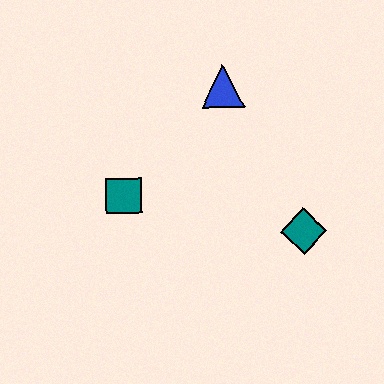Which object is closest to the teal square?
The blue triangle is closest to the teal square.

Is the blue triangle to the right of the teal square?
Yes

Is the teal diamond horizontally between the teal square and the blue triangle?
No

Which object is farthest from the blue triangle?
The teal diamond is farthest from the blue triangle.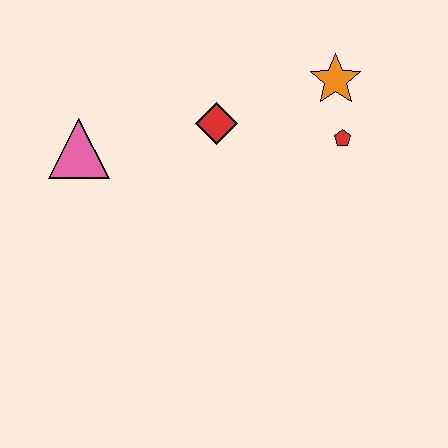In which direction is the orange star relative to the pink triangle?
The orange star is to the right of the pink triangle.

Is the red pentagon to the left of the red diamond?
No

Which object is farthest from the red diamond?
The pink triangle is farthest from the red diamond.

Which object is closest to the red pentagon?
The orange star is closest to the red pentagon.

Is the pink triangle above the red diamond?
No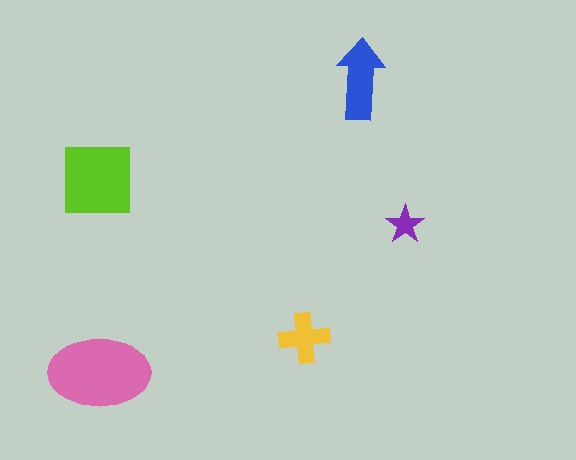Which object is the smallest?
The purple star.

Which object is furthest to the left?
The lime square is leftmost.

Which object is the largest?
The pink ellipse.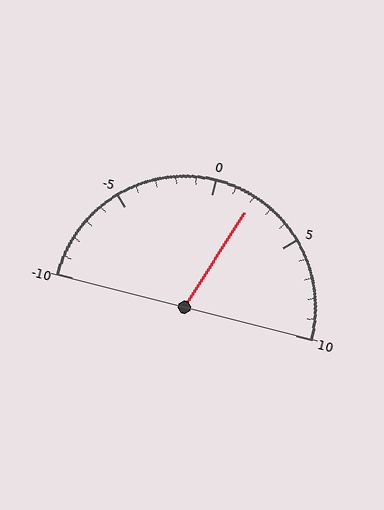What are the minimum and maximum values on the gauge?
The gauge ranges from -10 to 10.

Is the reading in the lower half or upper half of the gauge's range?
The reading is in the upper half of the range (-10 to 10).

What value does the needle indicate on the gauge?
The needle indicates approximately 2.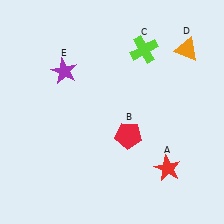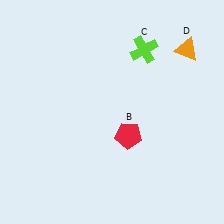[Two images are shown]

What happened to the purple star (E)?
The purple star (E) was removed in Image 2. It was in the top-left area of Image 1.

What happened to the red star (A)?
The red star (A) was removed in Image 2. It was in the bottom-right area of Image 1.